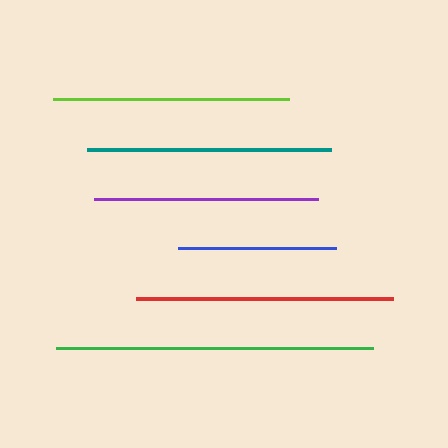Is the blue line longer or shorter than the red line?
The red line is longer than the blue line.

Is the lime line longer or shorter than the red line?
The red line is longer than the lime line.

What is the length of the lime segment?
The lime segment is approximately 236 pixels long.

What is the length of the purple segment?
The purple segment is approximately 223 pixels long.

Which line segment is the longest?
The green line is the longest at approximately 316 pixels.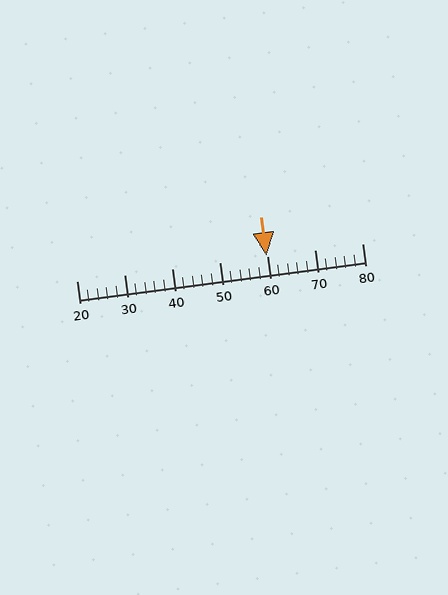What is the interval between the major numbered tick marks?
The major tick marks are spaced 10 units apart.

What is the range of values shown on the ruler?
The ruler shows values from 20 to 80.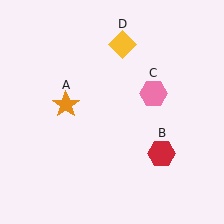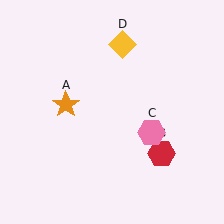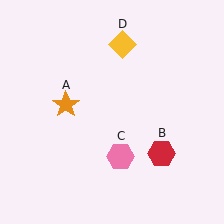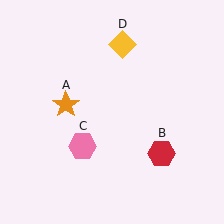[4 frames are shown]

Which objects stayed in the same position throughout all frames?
Orange star (object A) and red hexagon (object B) and yellow diamond (object D) remained stationary.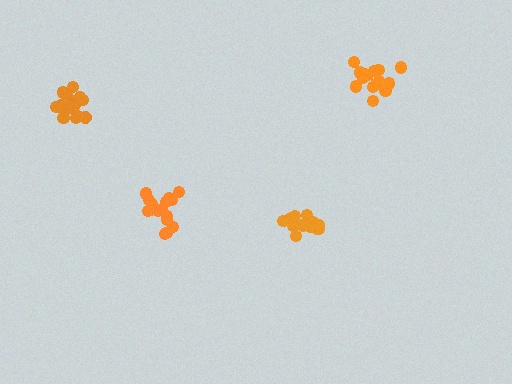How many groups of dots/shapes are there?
There are 4 groups.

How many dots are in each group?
Group 1: 14 dots, Group 2: 18 dots, Group 3: 15 dots, Group 4: 15 dots (62 total).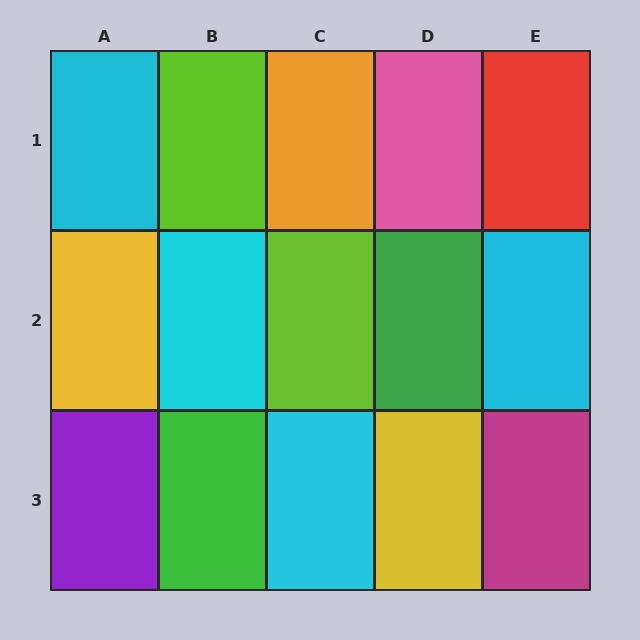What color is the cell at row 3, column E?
Magenta.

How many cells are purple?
1 cell is purple.